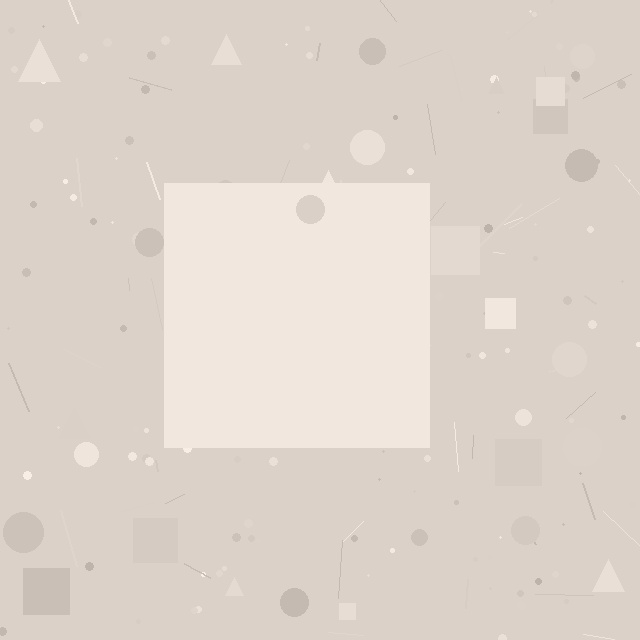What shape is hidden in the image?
A square is hidden in the image.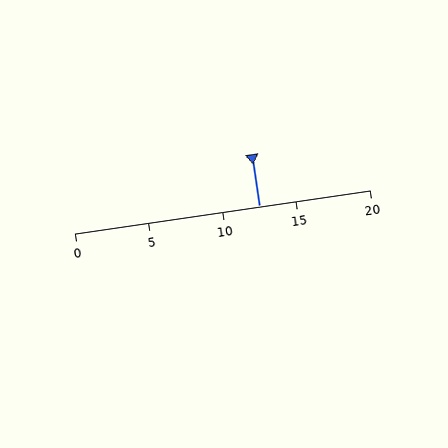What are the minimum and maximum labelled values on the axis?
The axis runs from 0 to 20.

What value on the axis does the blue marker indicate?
The marker indicates approximately 12.5.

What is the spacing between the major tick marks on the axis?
The major ticks are spaced 5 apart.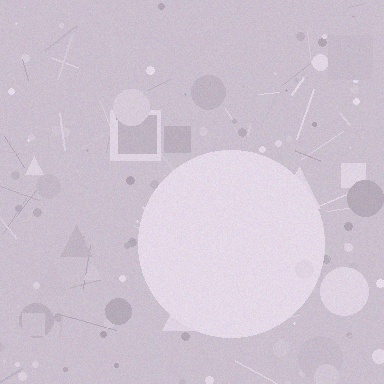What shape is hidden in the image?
A circle is hidden in the image.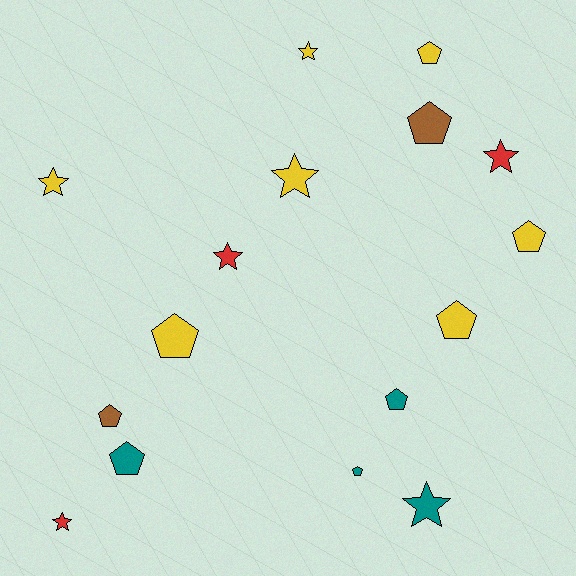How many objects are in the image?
There are 16 objects.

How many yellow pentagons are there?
There are 4 yellow pentagons.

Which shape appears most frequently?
Pentagon, with 9 objects.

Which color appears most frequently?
Yellow, with 7 objects.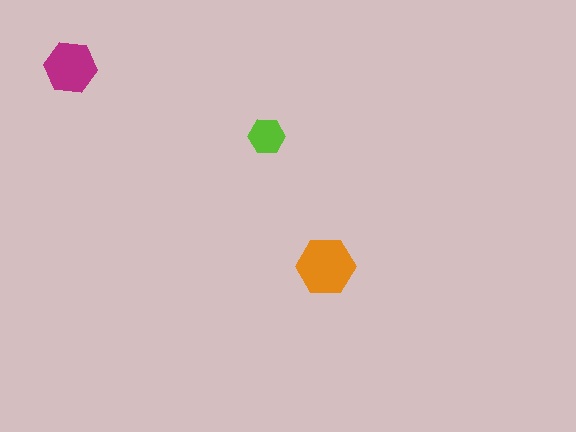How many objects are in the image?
There are 3 objects in the image.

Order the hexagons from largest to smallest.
the orange one, the magenta one, the lime one.